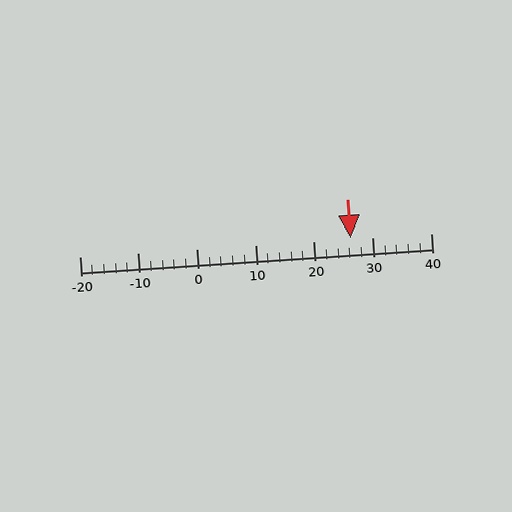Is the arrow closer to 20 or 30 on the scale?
The arrow is closer to 30.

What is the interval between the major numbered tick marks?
The major tick marks are spaced 10 units apart.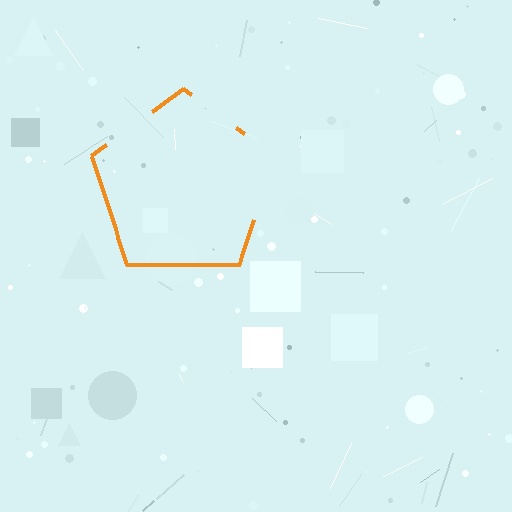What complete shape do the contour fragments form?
The contour fragments form a pentagon.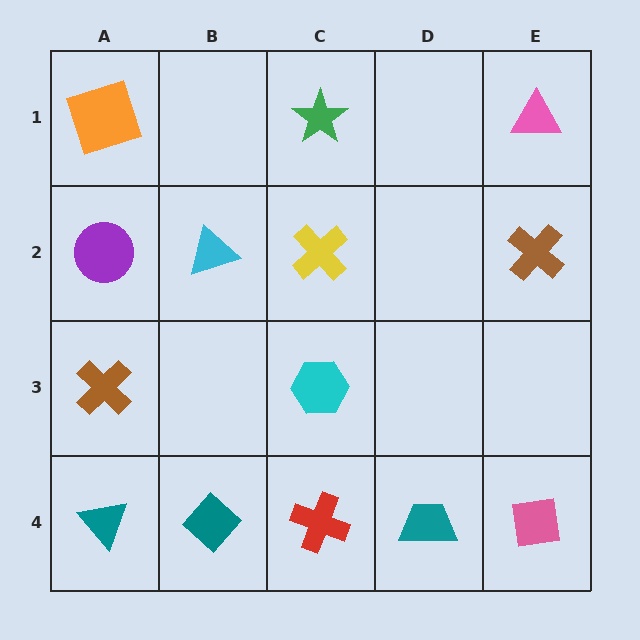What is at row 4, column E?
A pink square.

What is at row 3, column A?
A brown cross.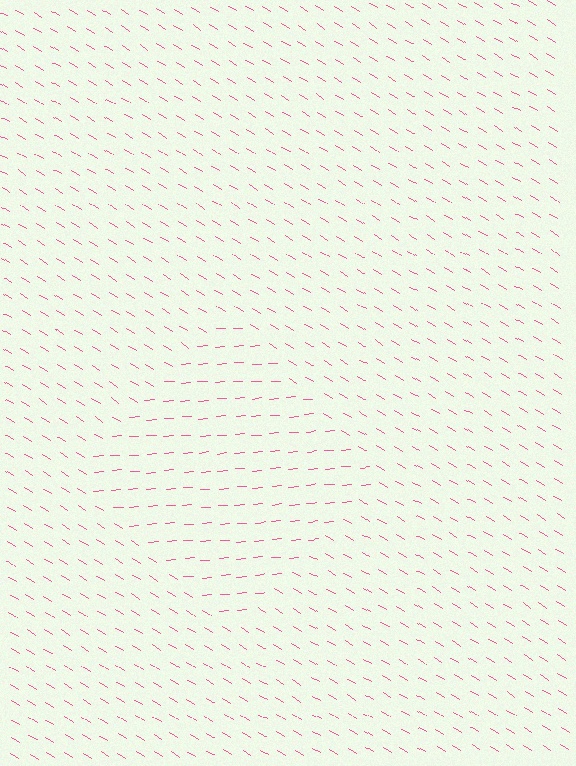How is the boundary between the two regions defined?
The boundary is defined purely by a change in line orientation (approximately 36 degrees difference). All lines are the same color and thickness.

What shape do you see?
I see a diamond.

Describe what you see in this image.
The image is filled with small pink line segments. A diamond region in the image has lines oriented differently from the surrounding lines, creating a visible texture boundary.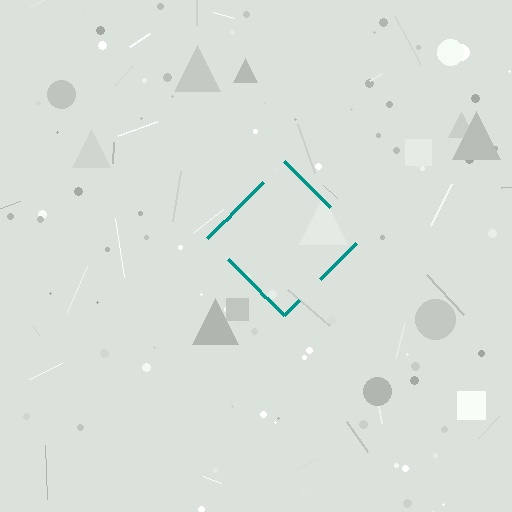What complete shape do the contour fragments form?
The contour fragments form a diamond.